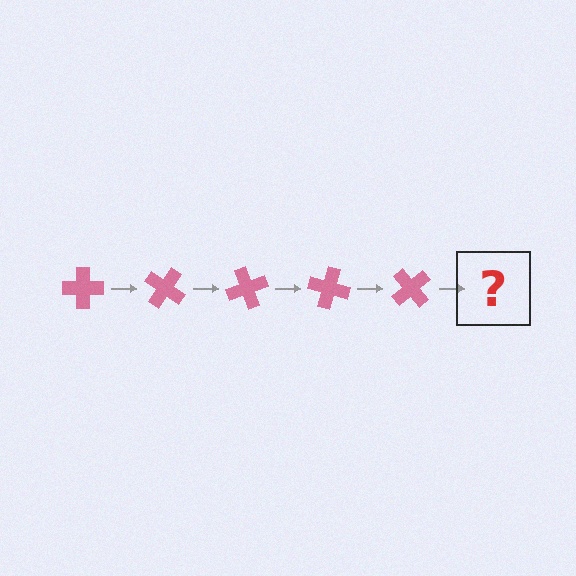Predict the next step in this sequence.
The next step is a pink cross rotated 175 degrees.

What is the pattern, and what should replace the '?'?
The pattern is that the cross rotates 35 degrees each step. The '?' should be a pink cross rotated 175 degrees.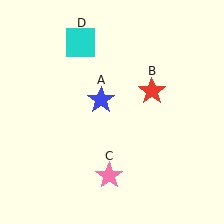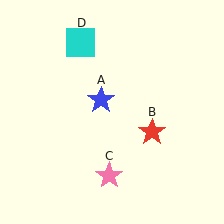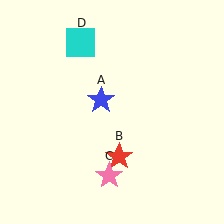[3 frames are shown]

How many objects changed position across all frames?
1 object changed position: red star (object B).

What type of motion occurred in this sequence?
The red star (object B) rotated clockwise around the center of the scene.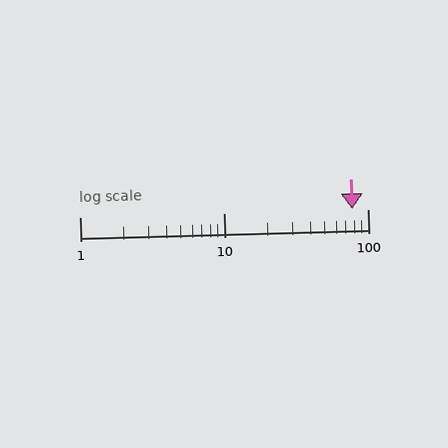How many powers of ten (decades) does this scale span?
The scale spans 2 decades, from 1 to 100.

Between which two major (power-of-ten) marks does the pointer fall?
The pointer is between 10 and 100.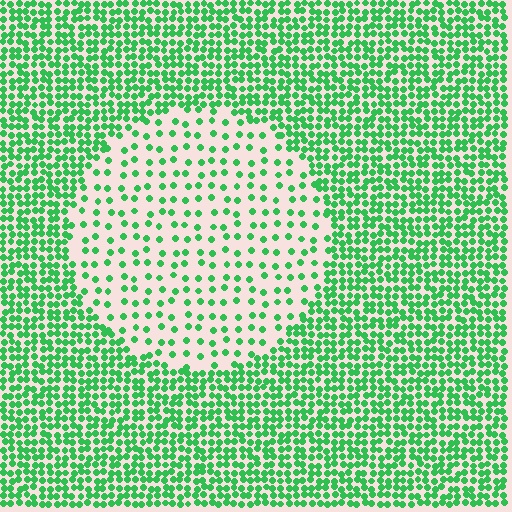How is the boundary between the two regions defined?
The boundary is defined by a change in element density (approximately 2.8x ratio). All elements are the same color, size, and shape.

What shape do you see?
I see a circle.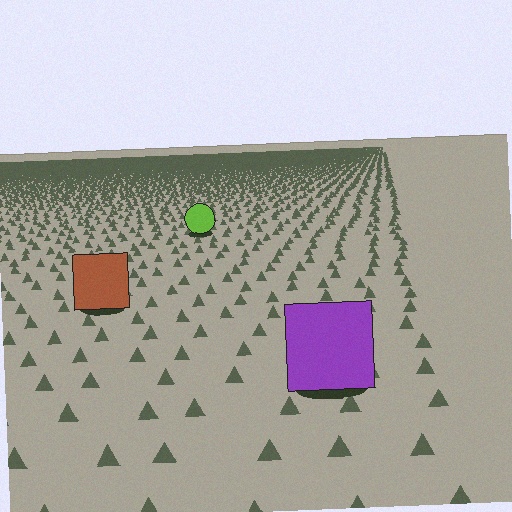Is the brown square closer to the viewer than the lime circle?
Yes. The brown square is closer — you can tell from the texture gradient: the ground texture is coarser near it.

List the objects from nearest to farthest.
From nearest to farthest: the purple square, the brown square, the lime circle.